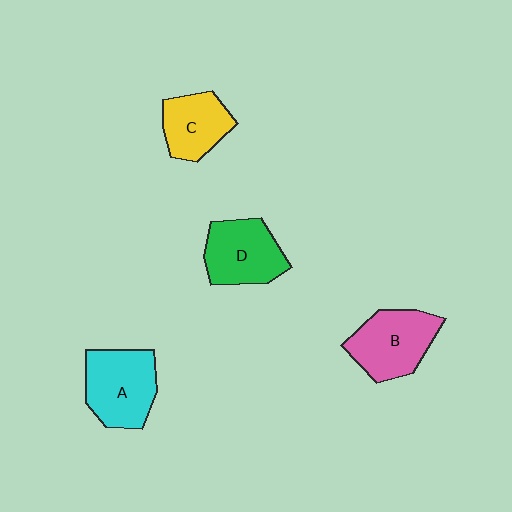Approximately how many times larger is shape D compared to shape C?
Approximately 1.2 times.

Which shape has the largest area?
Shape A (cyan).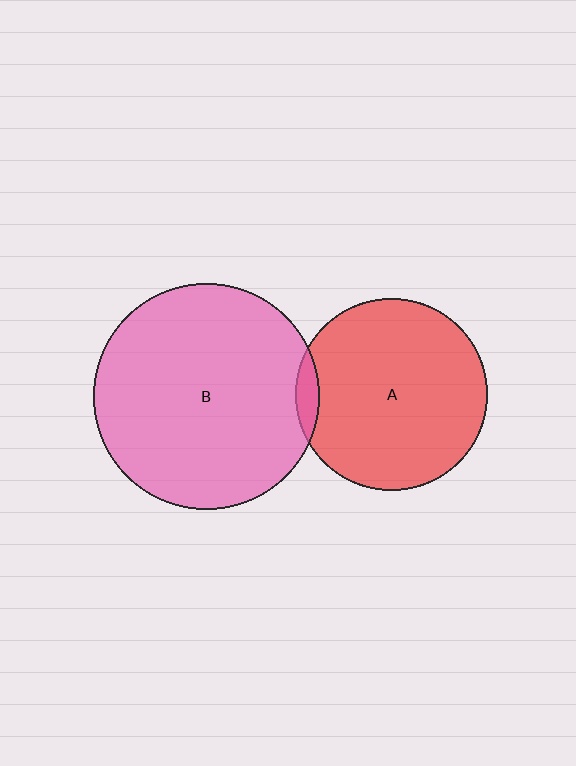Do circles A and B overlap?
Yes.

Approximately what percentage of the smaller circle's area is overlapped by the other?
Approximately 5%.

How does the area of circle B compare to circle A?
Approximately 1.4 times.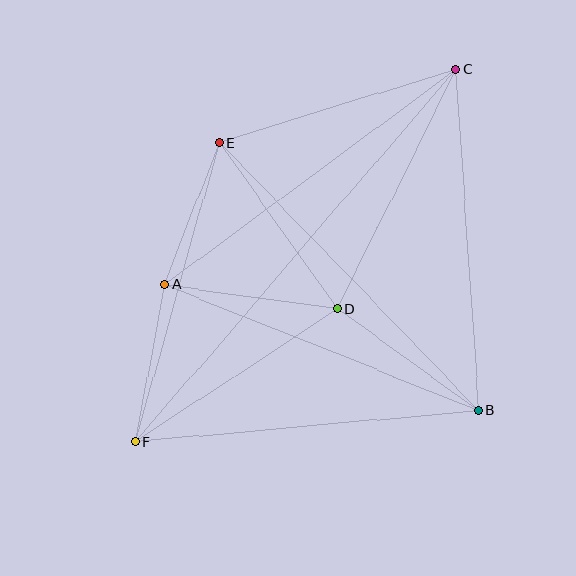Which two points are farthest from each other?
Points C and F are farthest from each other.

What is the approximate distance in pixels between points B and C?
The distance between B and C is approximately 342 pixels.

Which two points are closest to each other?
Points A and E are closest to each other.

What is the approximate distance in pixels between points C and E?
The distance between C and E is approximately 248 pixels.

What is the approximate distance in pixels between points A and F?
The distance between A and F is approximately 160 pixels.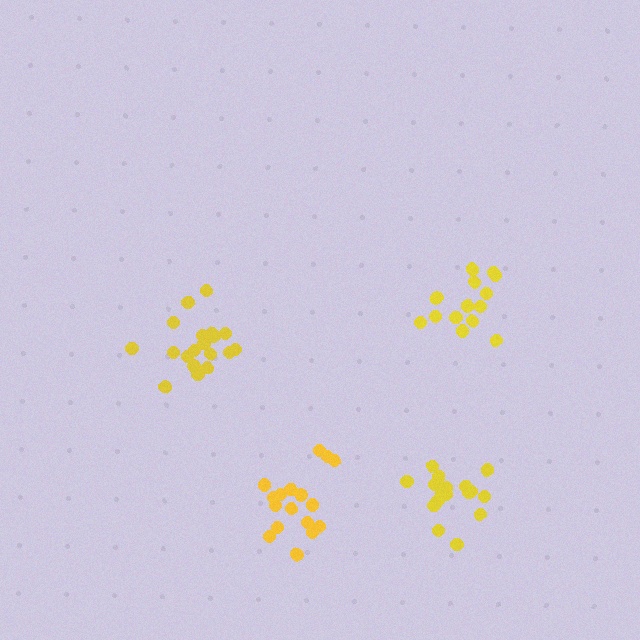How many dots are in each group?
Group 1: 17 dots, Group 2: 18 dots, Group 3: 19 dots, Group 4: 14 dots (68 total).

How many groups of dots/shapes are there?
There are 4 groups.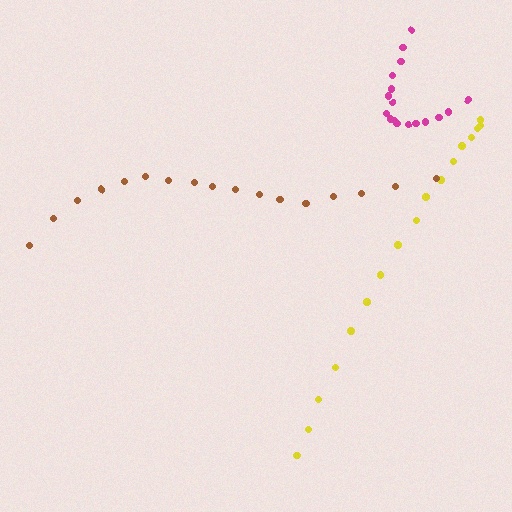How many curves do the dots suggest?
There are 3 distinct paths.